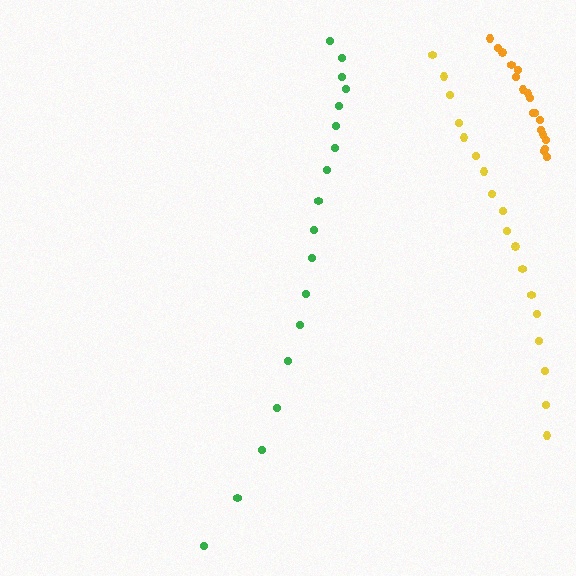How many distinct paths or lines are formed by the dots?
There are 3 distinct paths.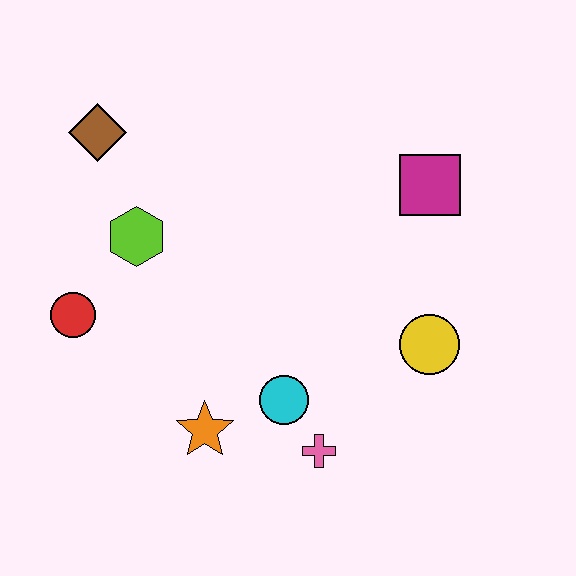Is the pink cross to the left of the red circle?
No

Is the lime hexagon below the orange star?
No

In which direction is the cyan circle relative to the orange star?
The cyan circle is to the right of the orange star.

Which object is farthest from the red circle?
The magenta square is farthest from the red circle.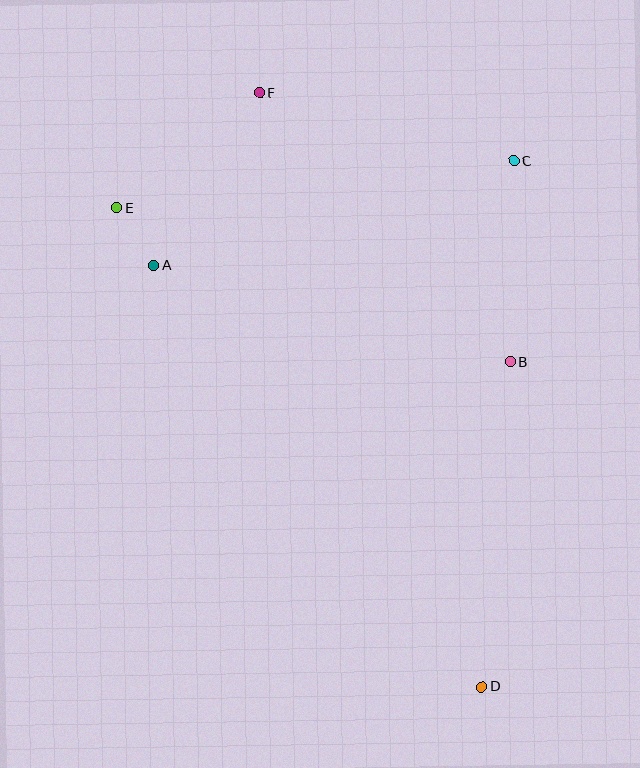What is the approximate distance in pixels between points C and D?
The distance between C and D is approximately 527 pixels.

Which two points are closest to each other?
Points A and E are closest to each other.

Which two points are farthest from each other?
Points D and F are farthest from each other.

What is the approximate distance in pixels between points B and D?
The distance between B and D is approximately 326 pixels.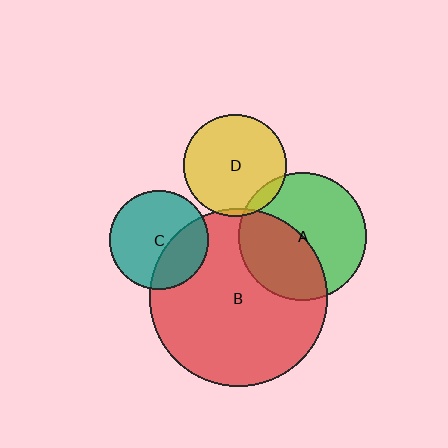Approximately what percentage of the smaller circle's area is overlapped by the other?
Approximately 10%.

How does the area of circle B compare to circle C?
Approximately 3.2 times.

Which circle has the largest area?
Circle B (red).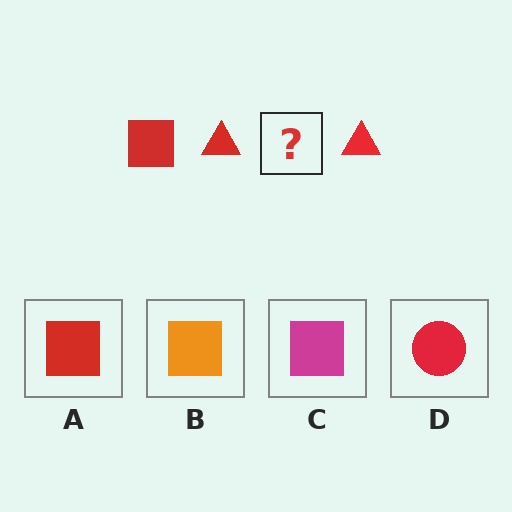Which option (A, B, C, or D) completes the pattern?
A.